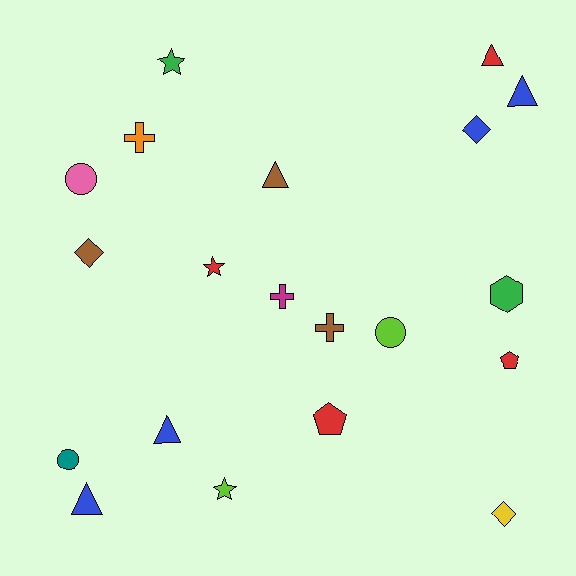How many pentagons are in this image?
There are 2 pentagons.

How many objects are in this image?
There are 20 objects.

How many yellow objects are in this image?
There is 1 yellow object.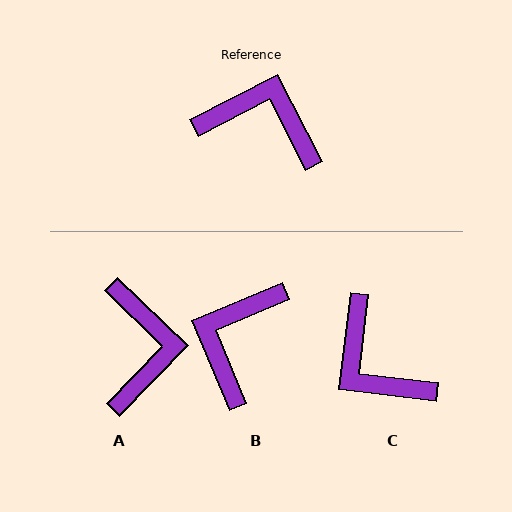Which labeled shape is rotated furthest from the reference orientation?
C, about 146 degrees away.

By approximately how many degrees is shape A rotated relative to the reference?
Approximately 71 degrees clockwise.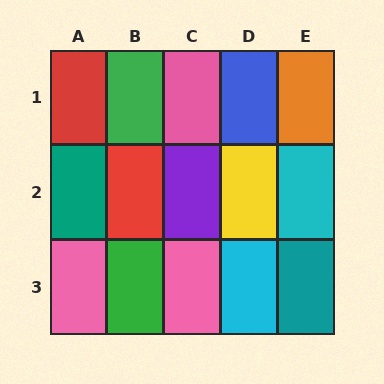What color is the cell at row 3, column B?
Green.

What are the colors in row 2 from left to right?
Teal, red, purple, yellow, cyan.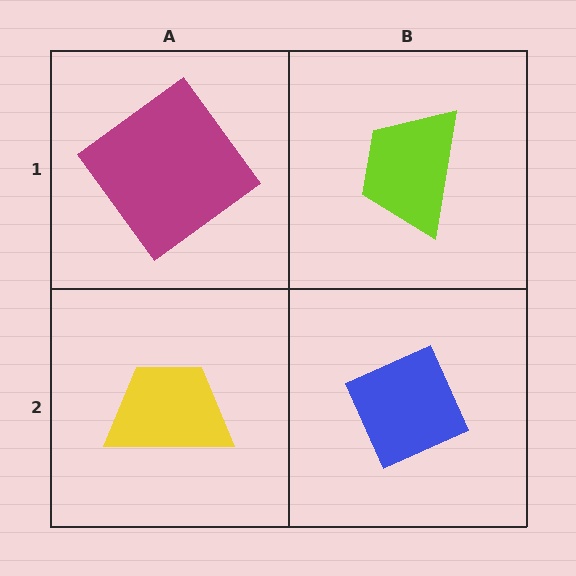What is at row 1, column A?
A magenta diamond.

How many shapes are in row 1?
2 shapes.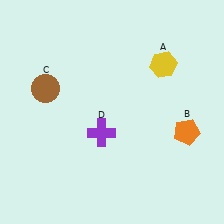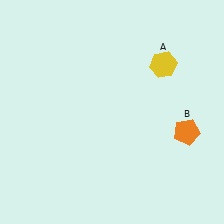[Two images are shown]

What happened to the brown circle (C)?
The brown circle (C) was removed in Image 2. It was in the top-left area of Image 1.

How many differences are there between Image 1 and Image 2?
There are 2 differences between the two images.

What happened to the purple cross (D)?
The purple cross (D) was removed in Image 2. It was in the bottom-left area of Image 1.